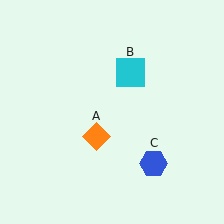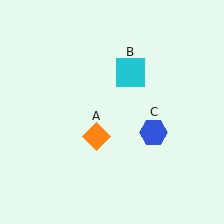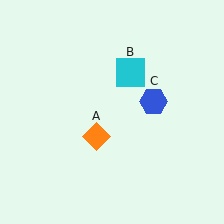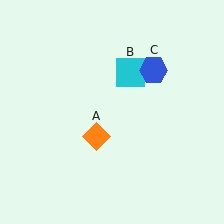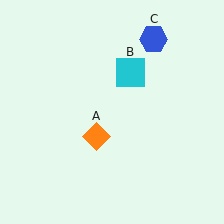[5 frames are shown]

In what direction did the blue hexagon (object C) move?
The blue hexagon (object C) moved up.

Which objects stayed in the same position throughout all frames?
Orange diamond (object A) and cyan square (object B) remained stationary.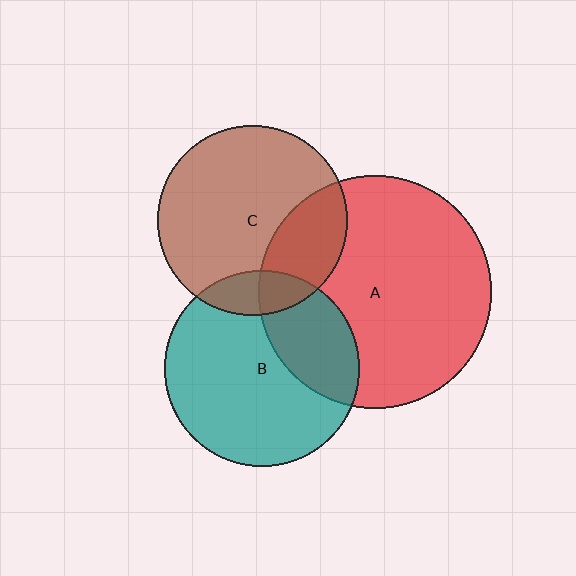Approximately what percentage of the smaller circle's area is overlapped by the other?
Approximately 15%.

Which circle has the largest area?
Circle A (red).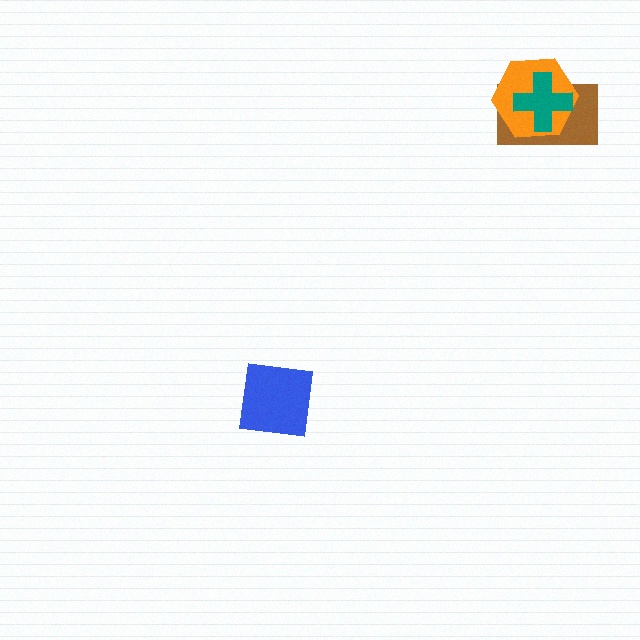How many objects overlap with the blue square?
0 objects overlap with the blue square.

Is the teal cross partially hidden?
No, no other shape covers it.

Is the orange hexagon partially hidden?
Yes, it is partially covered by another shape.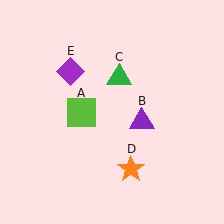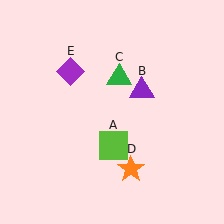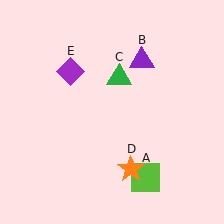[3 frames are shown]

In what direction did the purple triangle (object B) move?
The purple triangle (object B) moved up.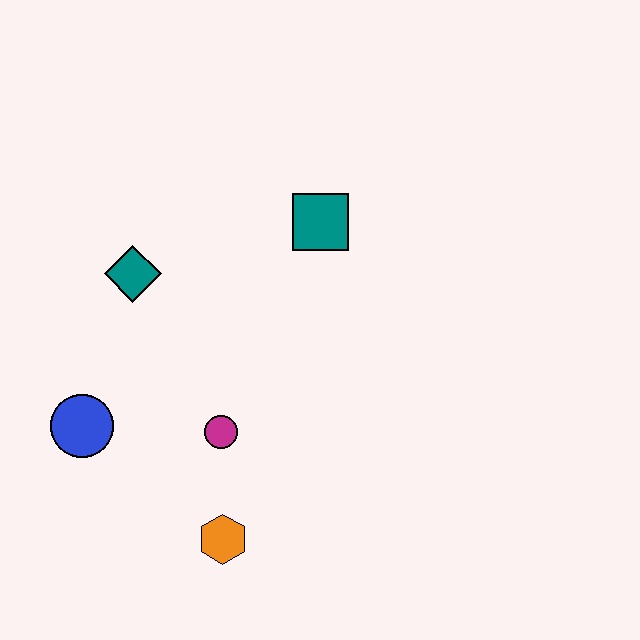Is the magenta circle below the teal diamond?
Yes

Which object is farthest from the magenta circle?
The teal square is farthest from the magenta circle.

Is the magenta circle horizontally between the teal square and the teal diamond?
Yes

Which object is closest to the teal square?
The teal diamond is closest to the teal square.